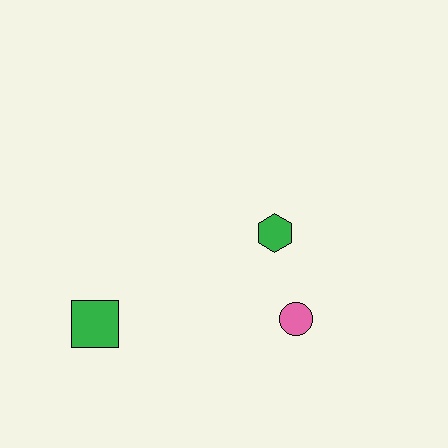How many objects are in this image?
There are 3 objects.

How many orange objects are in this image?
There are no orange objects.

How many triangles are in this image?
There are no triangles.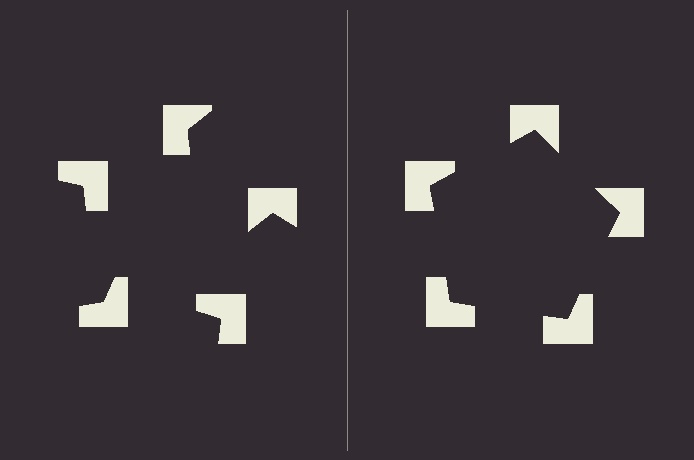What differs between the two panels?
The notched squares are positioned identically on both sides; only the wedge orientations differ. On the right they align to a pentagon; on the left they are misaligned.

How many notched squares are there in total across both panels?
10 — 5 on each side.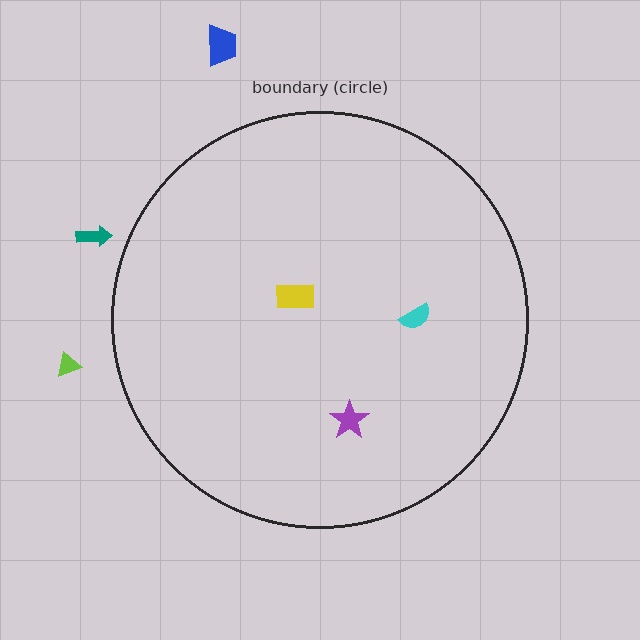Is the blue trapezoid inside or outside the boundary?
Outside.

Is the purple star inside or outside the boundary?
Inside.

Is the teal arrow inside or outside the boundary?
Outside.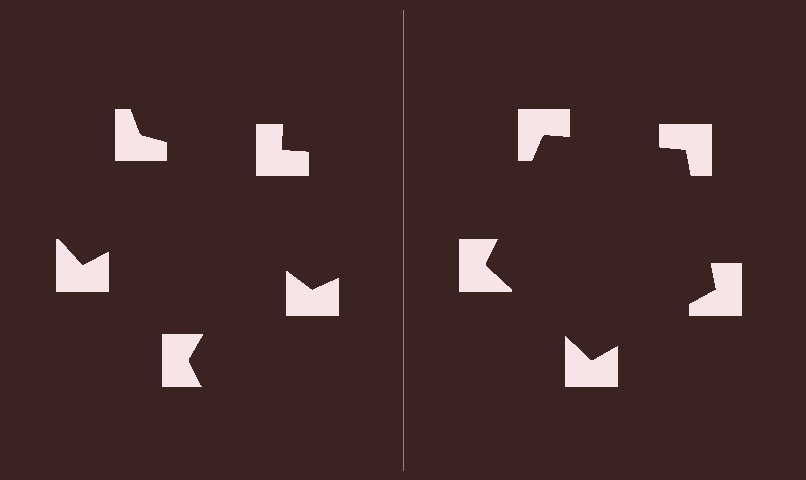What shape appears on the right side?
An illusory pentagon.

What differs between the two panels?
The notched squares are positioned identically on both sides; only the wedge orientations differ. On the right they align to a pentagon; on the left they are misaligned.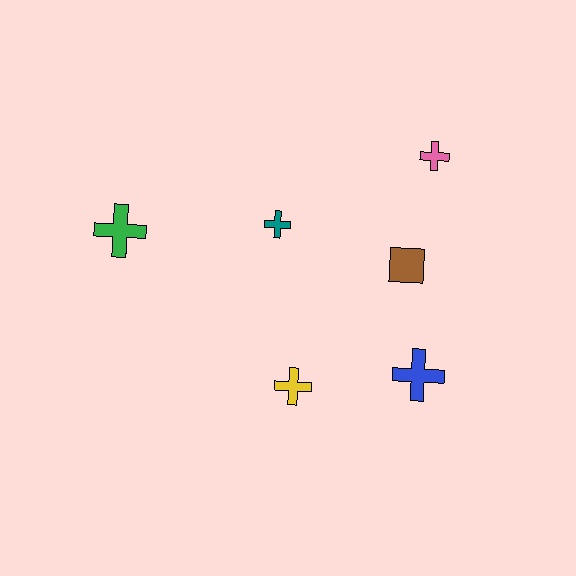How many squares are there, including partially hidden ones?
There is 1 square.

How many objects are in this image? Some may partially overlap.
There are 6 objects.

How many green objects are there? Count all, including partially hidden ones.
There is 1 green object.